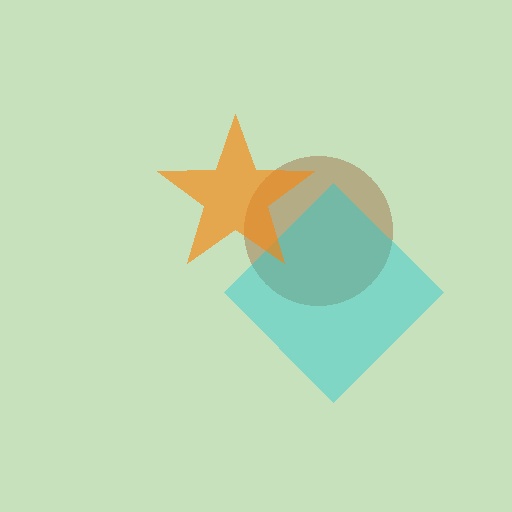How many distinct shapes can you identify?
There are 3 distinct shapes: a brown circle, a cyan diamond, an orange star.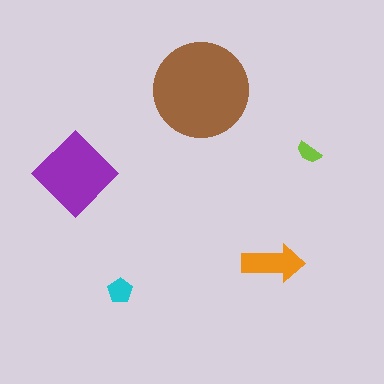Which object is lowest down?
The cyan pentagon is bottommost.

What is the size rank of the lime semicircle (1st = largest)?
5th.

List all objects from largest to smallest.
The brown circle, the purple diamond, the orange arrow, the cyan pentagon, the lime semicircle.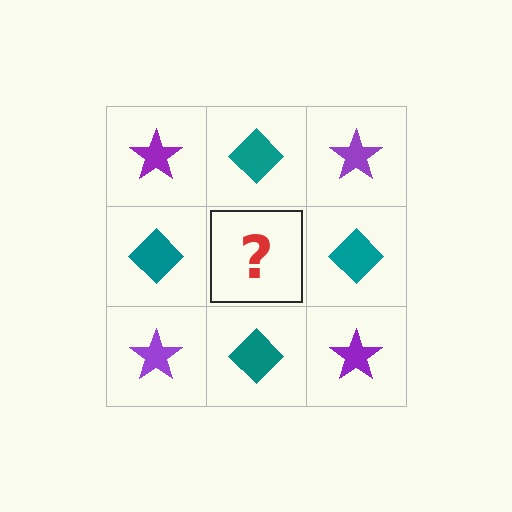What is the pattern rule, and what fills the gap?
The rule is that it alternates purple star and teal diamond in a checkerboard pattern. The gap should be filled with a purple star.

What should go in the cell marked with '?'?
The missing cell should contain a purple star.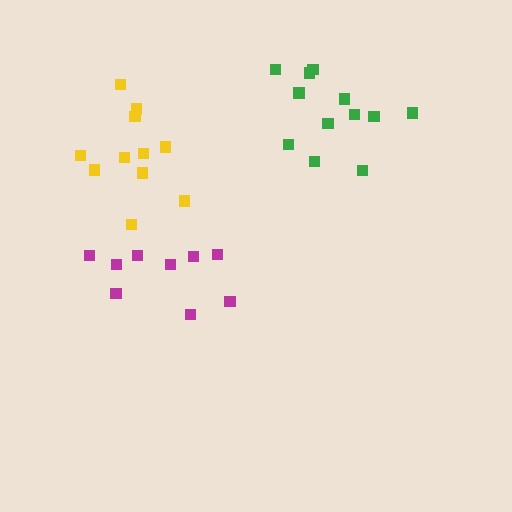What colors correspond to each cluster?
The clusters are colored: yellow, green, magenta.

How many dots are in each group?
Group 1: 11 dots, Group 2: 12 dots, Group 3: 9 dots (32 total).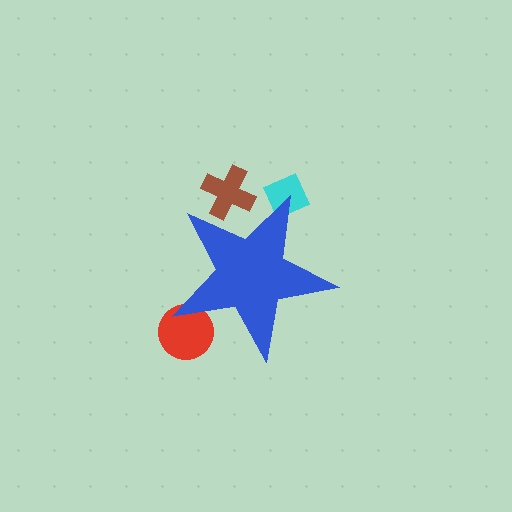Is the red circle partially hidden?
Yes, the red circle is partially hidden behind the blue star.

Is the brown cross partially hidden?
Yes, the brown cross is partially hidden behind the blue star.